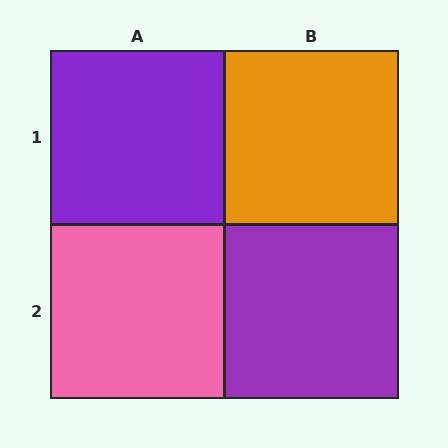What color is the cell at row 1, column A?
Purple.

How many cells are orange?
1 cell is orange.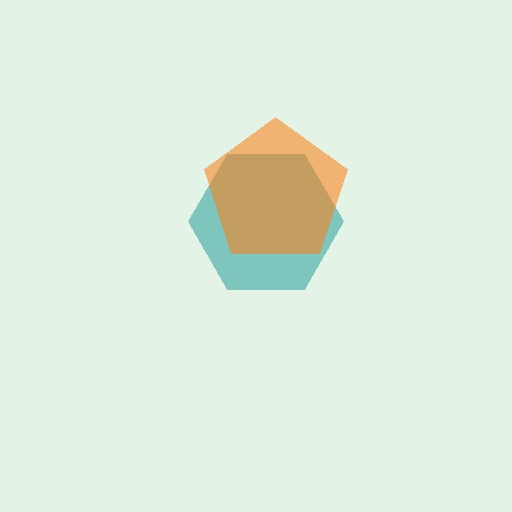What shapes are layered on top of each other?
The layered shapes are: a teal hexagon, an orange pentagon.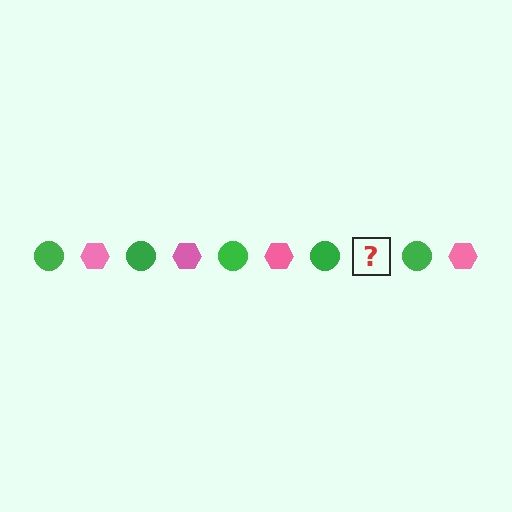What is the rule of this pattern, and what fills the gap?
The rule is that the pattern alternates between green circle and pink hexagon. The gap should be filled with a pink hexagon.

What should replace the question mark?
The question mark should be replaced with a pink hexagon.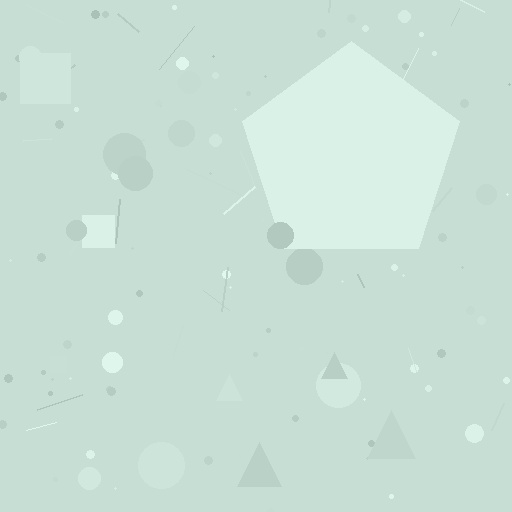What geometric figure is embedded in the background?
A pentagon is embedded in the background.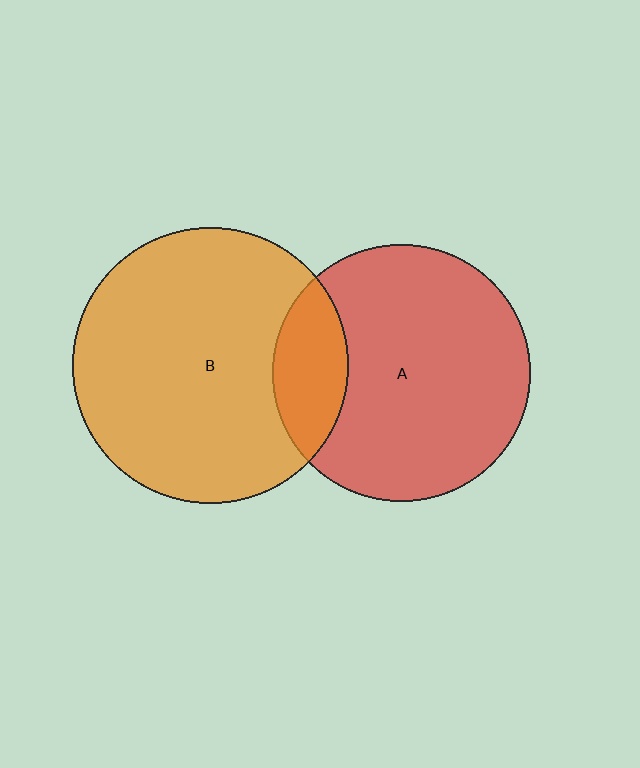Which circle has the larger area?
Circle B (orange).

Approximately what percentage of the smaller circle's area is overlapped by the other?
Approximately 20%.